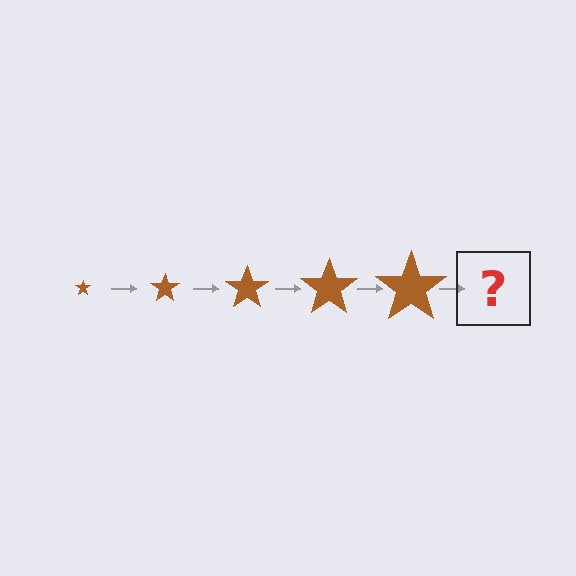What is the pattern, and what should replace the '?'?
The pattern is that the star gets progressively larger each step. The '?' should be a brown star, larger than the previous one.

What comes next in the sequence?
The next element should be a brown star, larger than the previous one.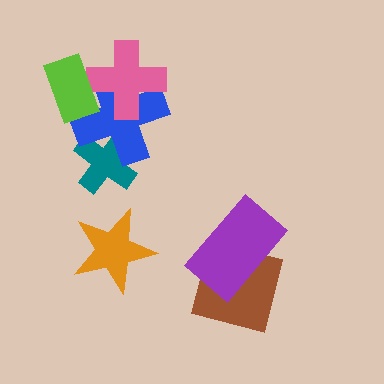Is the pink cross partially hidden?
Yes, it is partially covered by another shape.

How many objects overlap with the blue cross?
3 objects overlap with the blue cross.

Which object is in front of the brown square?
The purple rectangle is in front of the brown square.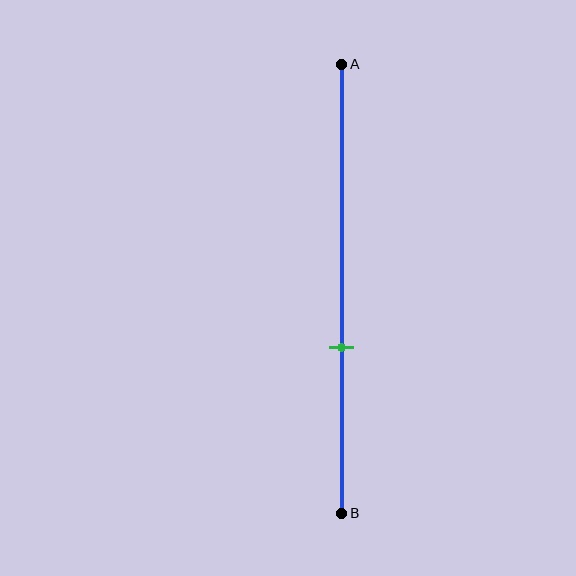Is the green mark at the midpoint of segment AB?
No, the mark is at about 65% from A, not at the 50% midpoint.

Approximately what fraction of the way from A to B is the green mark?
The green mark is approximately 65% of the way from A to B.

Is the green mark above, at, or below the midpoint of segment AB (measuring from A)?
The green mark is below the midpoint of segment AB.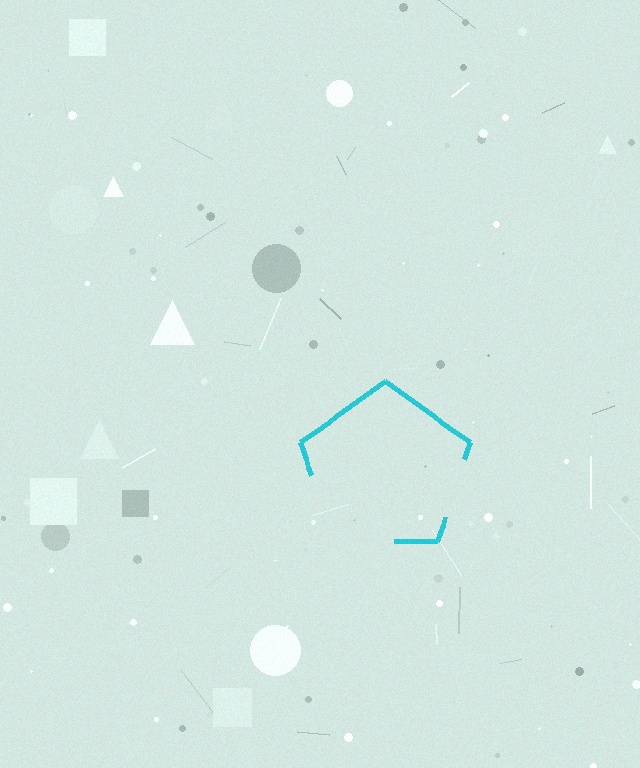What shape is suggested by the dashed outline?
The dashed outline suggests a pentagon.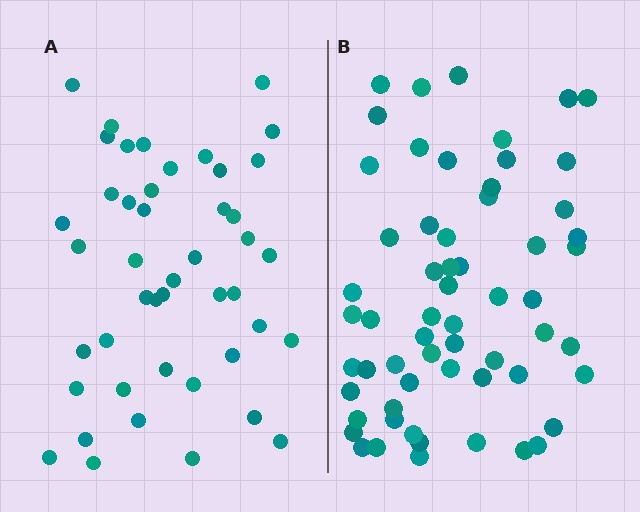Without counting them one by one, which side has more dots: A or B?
Region B (the right region) has more dots.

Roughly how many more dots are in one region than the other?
Region B has approximately 15 more dots than region A.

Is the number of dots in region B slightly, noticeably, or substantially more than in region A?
Region B has noticeably more, but not dramatically so. The ratio is roughly 1.3 to 1.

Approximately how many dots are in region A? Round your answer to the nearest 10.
About 40 dots. (The exact count is 45, which rounds to 40.)